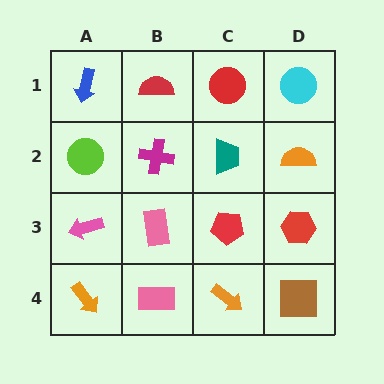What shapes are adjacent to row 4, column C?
A red pentagon (row 3, column C), a pink rectangle (row 4, column B), a brown square (row 4, column D).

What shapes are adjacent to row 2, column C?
A red circle (row 1, column C), a red pentagon (row 3, column C), a magenta cross (row 2, column B), an orange semicircle (row 2, column D).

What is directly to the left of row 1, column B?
A blue arrow.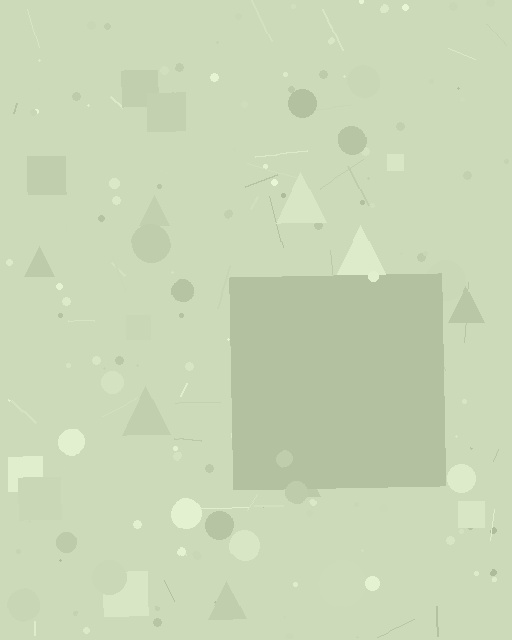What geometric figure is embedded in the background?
A square is embedded in the background.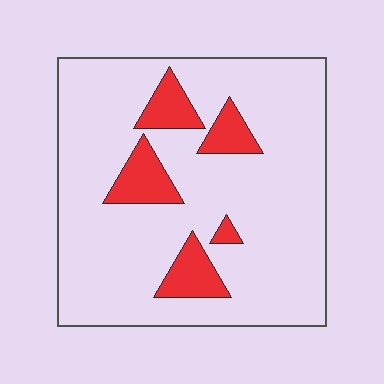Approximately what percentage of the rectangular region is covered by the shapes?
Approximately 15%.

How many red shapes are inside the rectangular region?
5.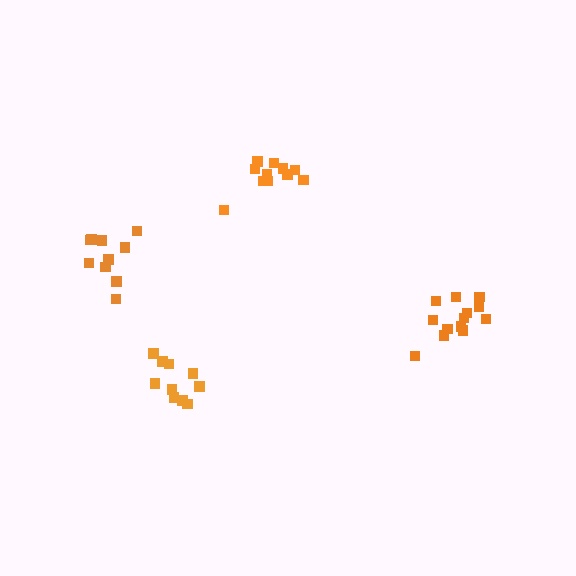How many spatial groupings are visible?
There are 4 spatial groupings.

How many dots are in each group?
Group 1: 11 dots, Group 2: 10 dots, Group 3: 13 dots, Group 4: 10 dots (44 total).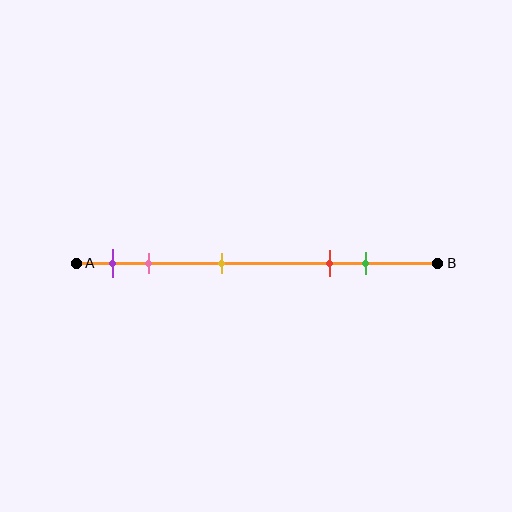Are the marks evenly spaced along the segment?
No, the marks are not evenly spaced.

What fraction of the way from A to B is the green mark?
The green mark is approximately 80% (0.8) of the way from A to B.